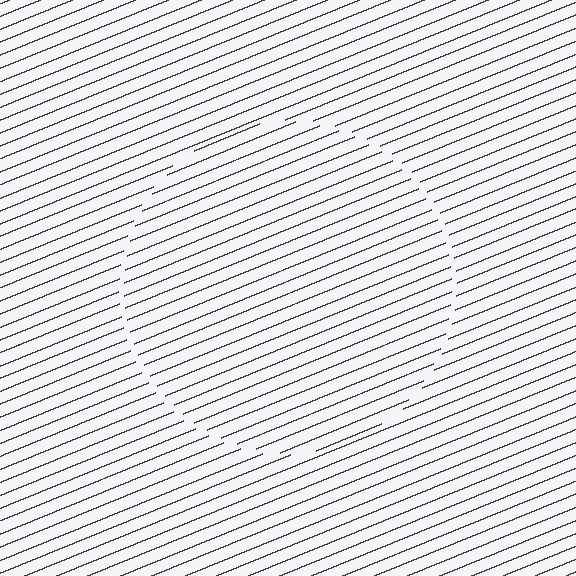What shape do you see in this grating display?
An illusory circle. The interior of the shape contains the same grating, shifted by half a period — the contour is defined by the phase discontinuity where line-ends from the inner and outer gratings abut.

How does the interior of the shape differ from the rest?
The interior of the shape contains the same grating, shifted by half a period — the contour is defined by the phase discontinuity where line-ends from the inner and outer gratings abut.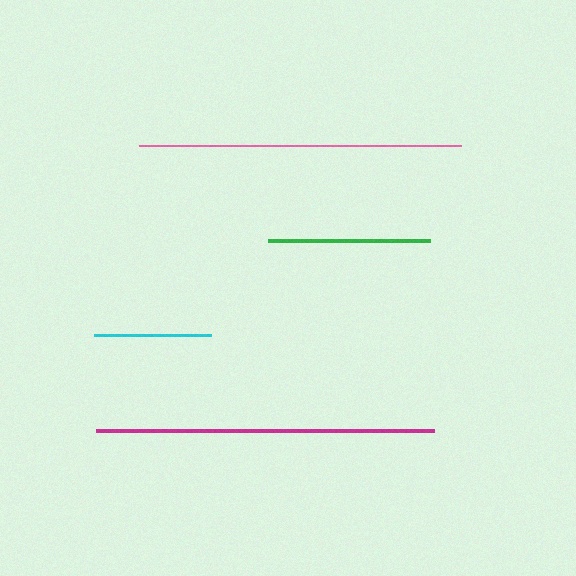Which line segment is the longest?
The magenta line is the longest at approximately 339 pixels.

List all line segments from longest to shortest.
From longest to shortest: magenta, pink, green, cyan.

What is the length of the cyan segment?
The cyan segment is approximately 118 pixels long.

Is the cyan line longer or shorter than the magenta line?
The magenta line is longer than the cyan line.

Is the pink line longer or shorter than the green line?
The pink line is longer than the green line.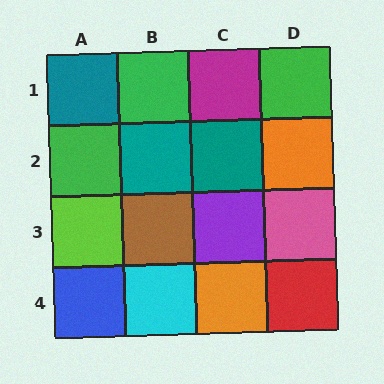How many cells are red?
1 cell is red.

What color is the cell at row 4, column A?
Blue.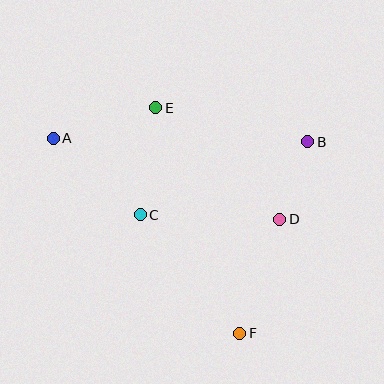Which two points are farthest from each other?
Points A and F are farthest from each other.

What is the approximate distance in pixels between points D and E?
The distance between D and E is approximately 167 pixels.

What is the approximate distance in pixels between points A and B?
The distance between A and B is approximately 255 pixels.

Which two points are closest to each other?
Points B and D are closest to each other.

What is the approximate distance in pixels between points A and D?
The distance between A and D is approximately 241 pixels.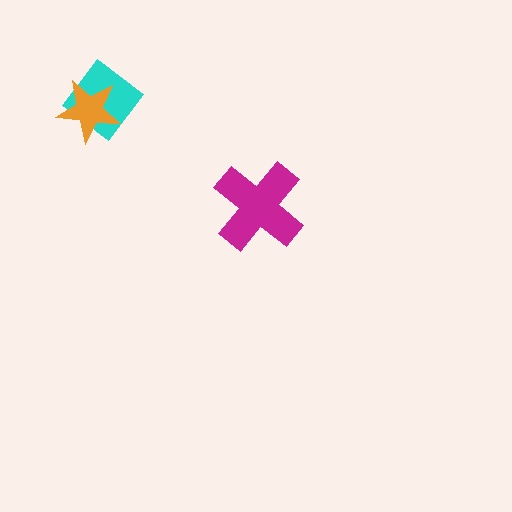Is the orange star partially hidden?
No, no other shape covers it.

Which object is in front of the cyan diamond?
The orange star is in front of the cyan diamond.